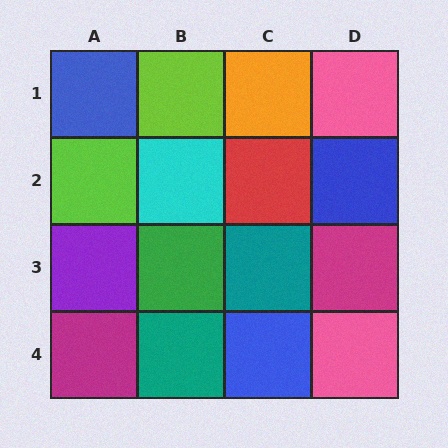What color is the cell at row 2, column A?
Lime.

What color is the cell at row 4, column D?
Pink.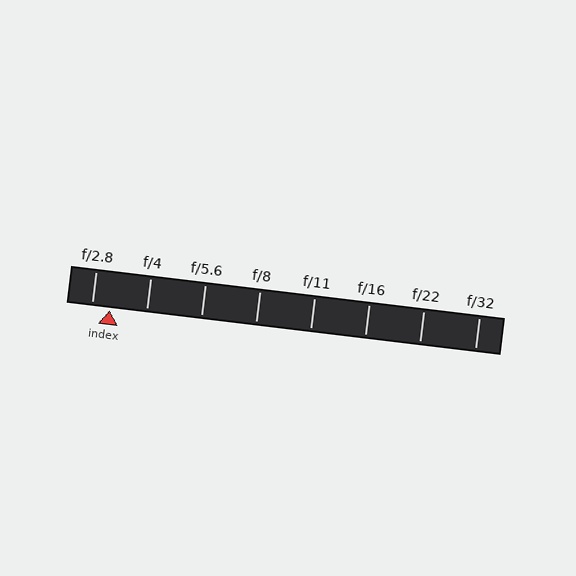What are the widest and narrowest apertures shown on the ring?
The widest aperture shown is f/2.8 and the narrowest is f/32.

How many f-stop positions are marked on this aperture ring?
There are 8 f-stop positions marked.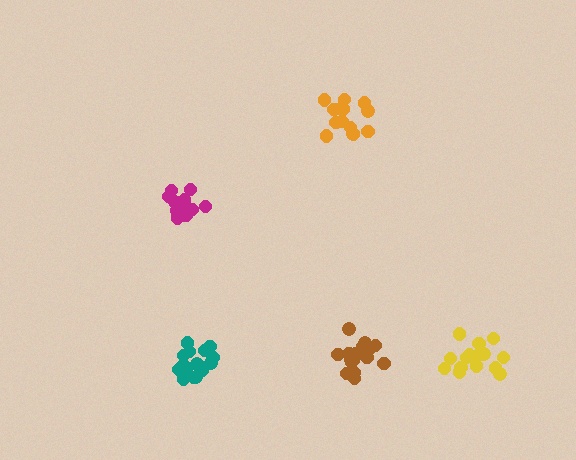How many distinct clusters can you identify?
There are 5 distinct clusters.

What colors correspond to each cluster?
The clusters are colored: brown, magenta, orange, teal, yellow.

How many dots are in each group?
Group 1: 17 dots, Group 2: 15 dots, Group 3: 14 dots, Group 4: 16 dots, Group 5: 17 dots (79 total).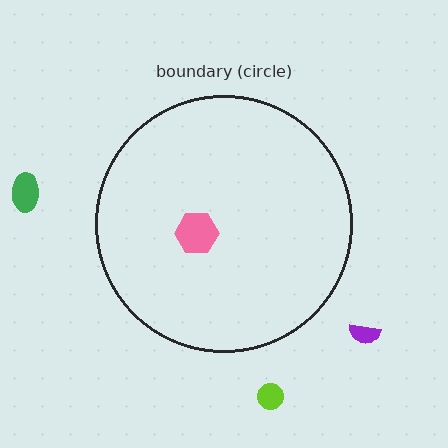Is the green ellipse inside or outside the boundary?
Outside.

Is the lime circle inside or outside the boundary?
Outside.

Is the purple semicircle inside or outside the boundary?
Outside.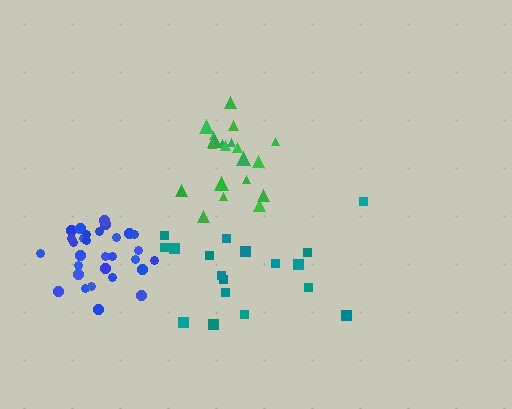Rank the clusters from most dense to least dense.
blue, green, teal.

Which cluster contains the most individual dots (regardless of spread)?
Blue (30).